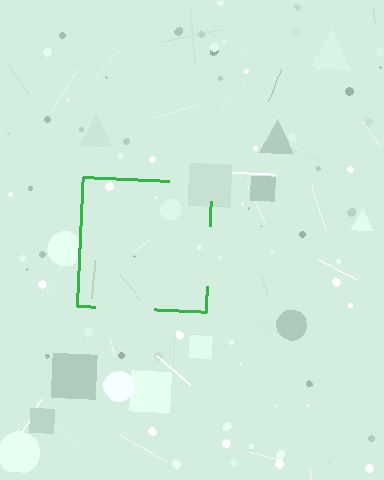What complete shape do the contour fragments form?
The contour fragments form a square.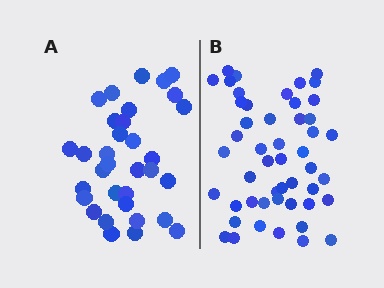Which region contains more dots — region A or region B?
Region B (the right region) has more dots.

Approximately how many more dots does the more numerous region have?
Region B has approximately 15 more dots than region A.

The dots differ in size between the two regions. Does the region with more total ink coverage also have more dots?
No. Region A has more total ink coverage because its dots are larger, but region B actually contains more individual dots. Total area can be misleading — the number of items is what matters here.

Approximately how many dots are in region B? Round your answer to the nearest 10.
About 50 dots. (The exact count is 49, which rounds to 50.)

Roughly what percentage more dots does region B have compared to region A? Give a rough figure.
About 50% more.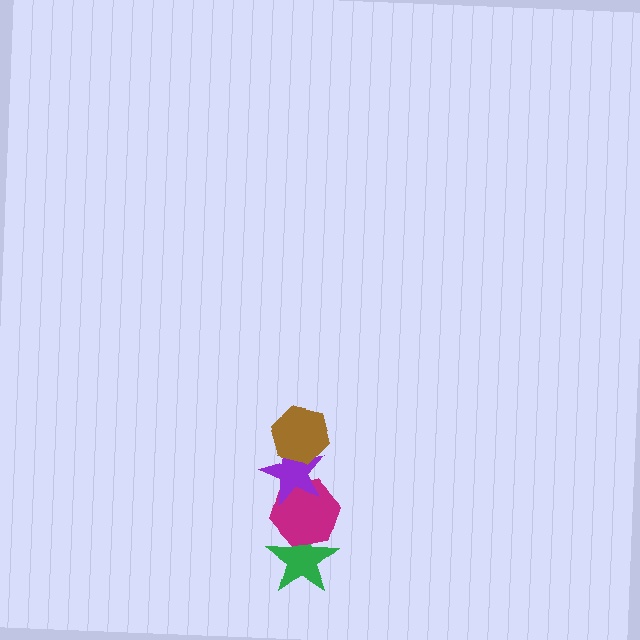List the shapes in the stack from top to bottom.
From top to bottom: the brown hexagon, the purple star, the magenta hexagon, the green star.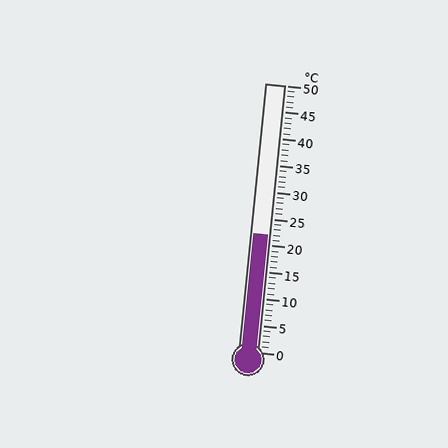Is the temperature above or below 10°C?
The temperature is above 10°C.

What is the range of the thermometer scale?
The thermometer scale ranges from 0°C to 50°C.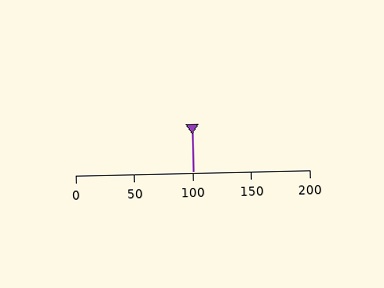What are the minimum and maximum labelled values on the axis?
The axis runs from 0 to 200.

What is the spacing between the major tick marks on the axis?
The major ticks are spaced 50 apart.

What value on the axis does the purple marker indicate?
The marker indicates approximately 100.